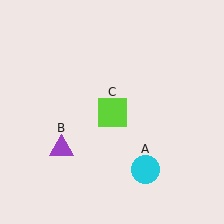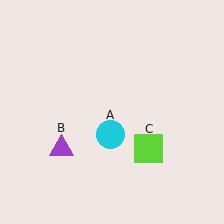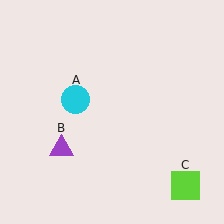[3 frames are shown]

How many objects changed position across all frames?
2 objects changed position: cyan circle (object A), lime square (object C).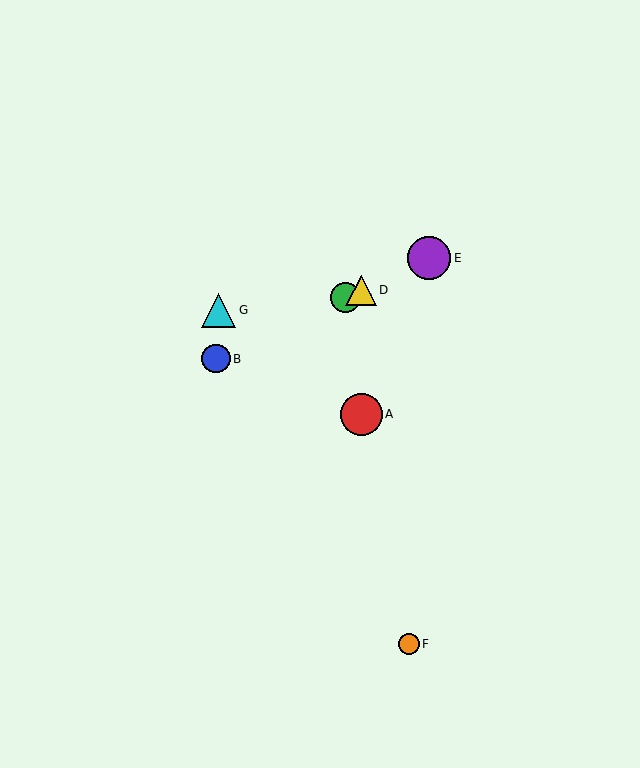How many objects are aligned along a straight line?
4 objects (B, C, D, E) are aligned along a straight line.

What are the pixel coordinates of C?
Object C is at (346, 298).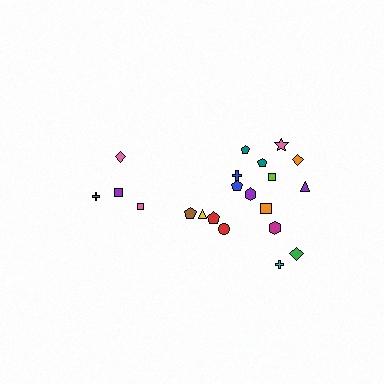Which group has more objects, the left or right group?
The right group.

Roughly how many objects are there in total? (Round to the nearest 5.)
Roughly 20 objects in total.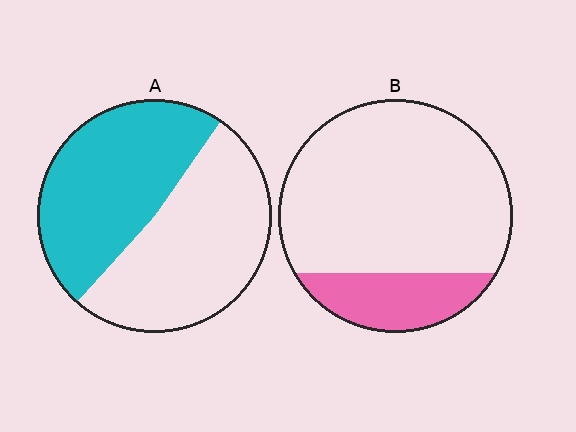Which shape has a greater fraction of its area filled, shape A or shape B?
Shape A.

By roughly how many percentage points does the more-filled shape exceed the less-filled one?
By roughly 30 percentage points (A over B).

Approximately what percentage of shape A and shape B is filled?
A is approximately 50% and B is approximately 20%.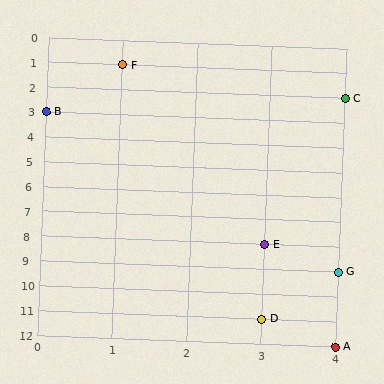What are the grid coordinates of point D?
Point D is at grid coordinates (3, 11).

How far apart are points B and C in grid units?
Points B and C are 4 columns and 1 row apart (about 4.1 grid units diagonally).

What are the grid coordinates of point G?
Point G is at grid coordinates (4, 9).